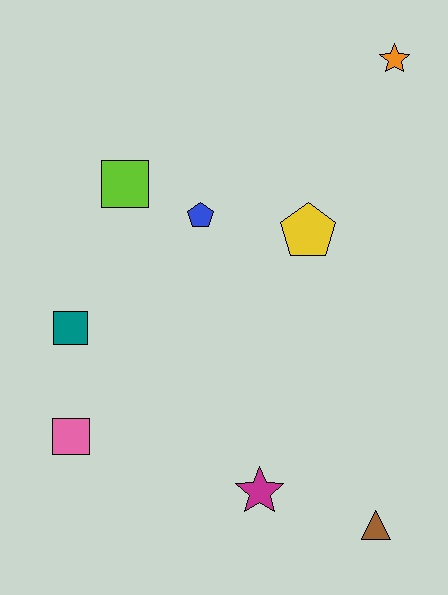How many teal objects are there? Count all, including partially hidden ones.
There is 1 teal object.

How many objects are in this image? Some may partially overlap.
There are 8 objects.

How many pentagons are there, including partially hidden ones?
There are 2 pentagons.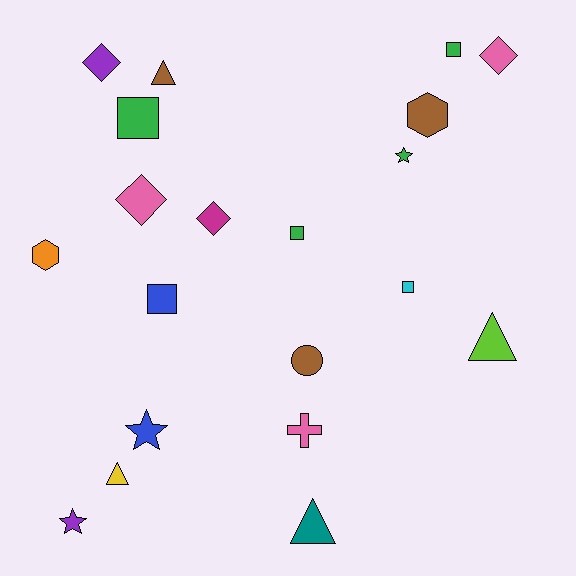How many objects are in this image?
There are 20 objects.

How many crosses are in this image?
There is 1 cross.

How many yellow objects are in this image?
There is 1 yellow object.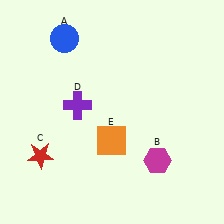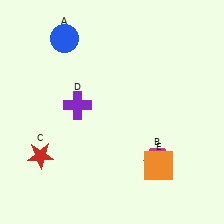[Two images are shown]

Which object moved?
The orange square (E) moved right.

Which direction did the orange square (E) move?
The orange square (E) moved right.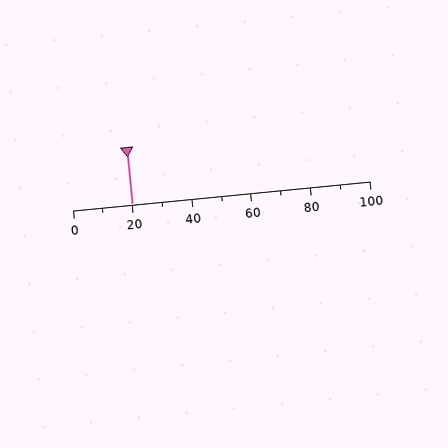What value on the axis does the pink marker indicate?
The marker indicates approximately 20.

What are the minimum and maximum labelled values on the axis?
The axis runs from 0 to 100.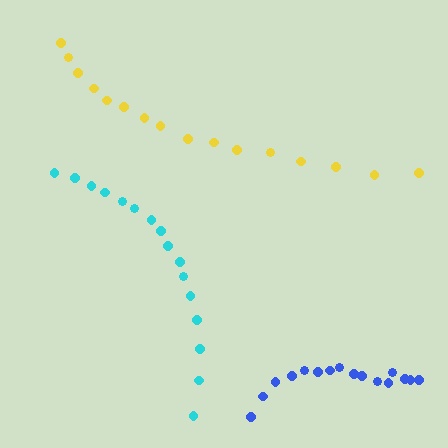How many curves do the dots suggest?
There are 3 distinct paths.